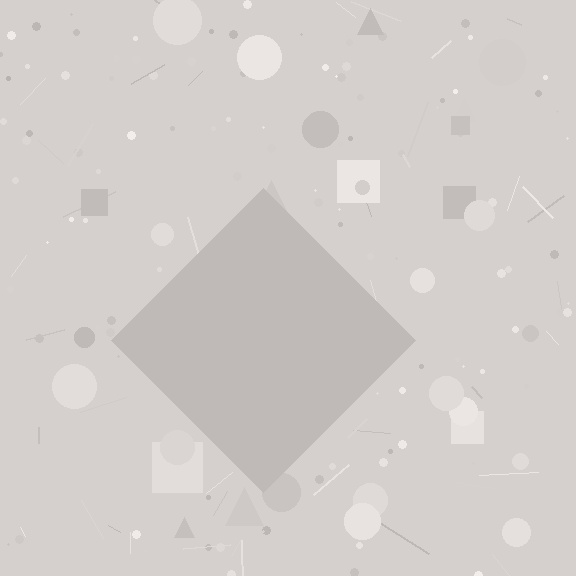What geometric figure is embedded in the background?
A diamond is embedded in the background.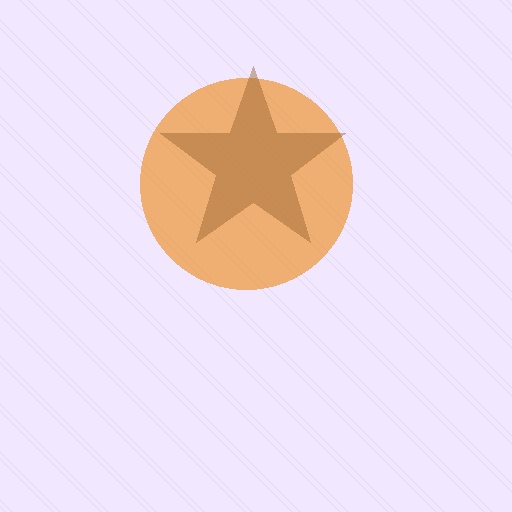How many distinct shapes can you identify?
There are 2 distinct shapes: an orange circle, a brown star.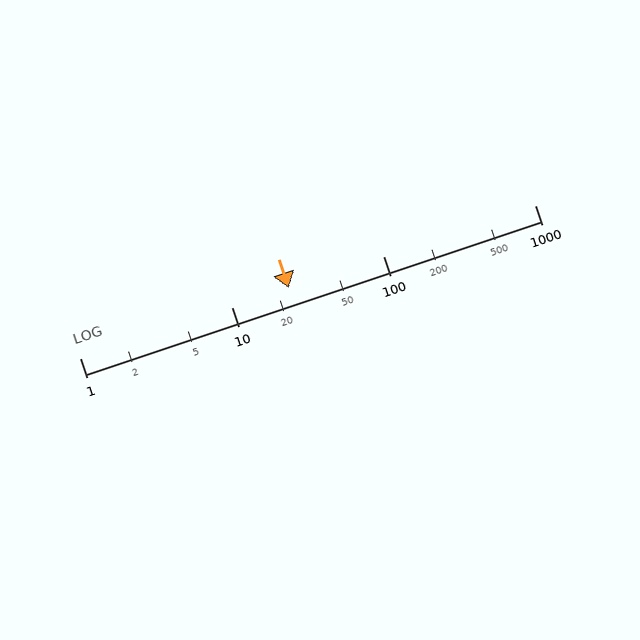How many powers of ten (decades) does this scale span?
The scale spans 3 decades, from 1 to 1000.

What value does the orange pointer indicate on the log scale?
The pointer indicates approximately 24.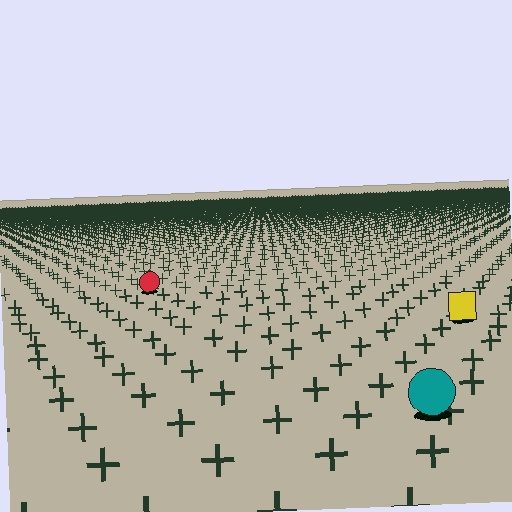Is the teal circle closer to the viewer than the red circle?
Yes. The teal circle is closer — you can tell from the texture gradient: the ground texture is coarser near it.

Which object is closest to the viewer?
The teal circle is closest. The texture marks near it are larger and more spread out.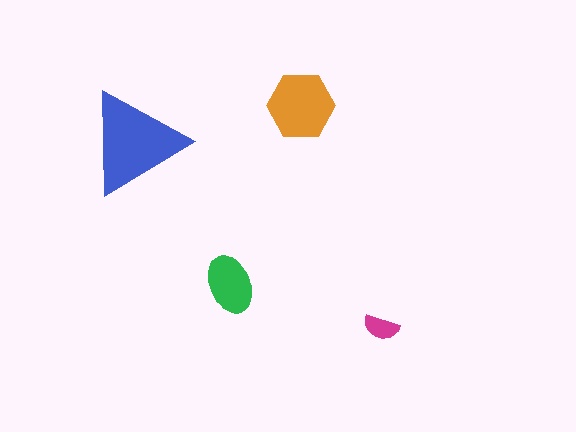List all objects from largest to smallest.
The blue triangle, the orange hexagon, the green ellipse, the magenta semicircle.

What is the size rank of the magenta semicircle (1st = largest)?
4th.